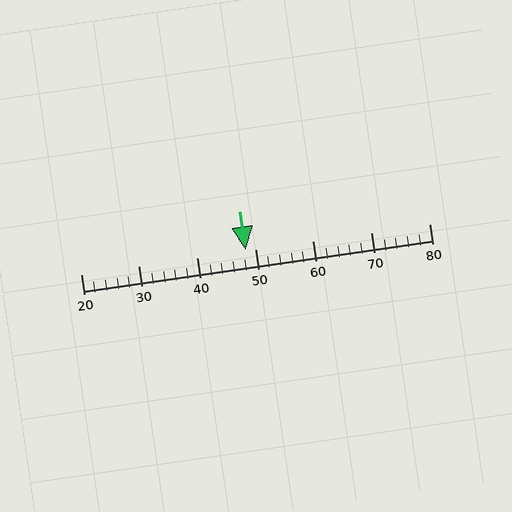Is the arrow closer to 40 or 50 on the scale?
The arrow is closer to 50.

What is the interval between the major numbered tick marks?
The major tick marks are spaced 10 units apart.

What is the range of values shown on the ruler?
The ruler shows values from 20 to 80.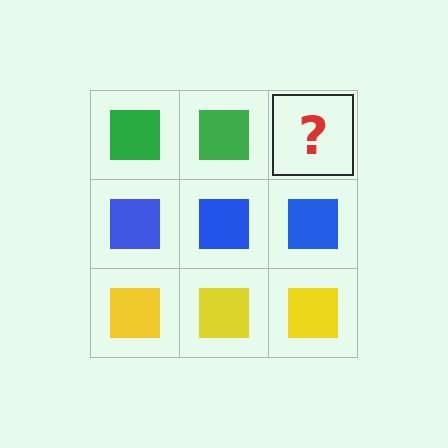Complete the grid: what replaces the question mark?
The question mark should be replaced with a green square.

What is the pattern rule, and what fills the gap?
The rule is that each row has a consistent color. The gap should be filled with a green square.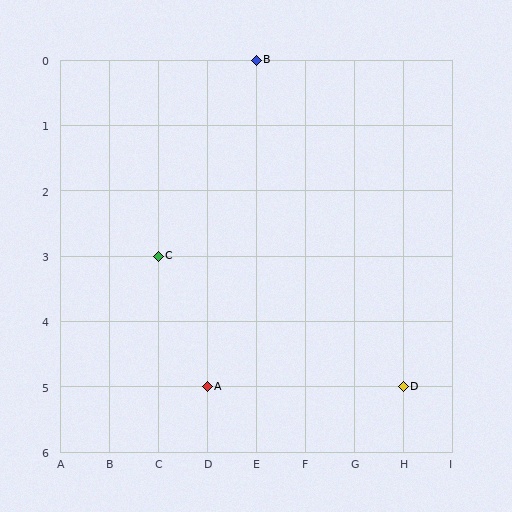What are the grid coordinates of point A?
Point A is at grid coordinates (D, 5).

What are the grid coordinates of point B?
Point B is at grid coordinates (E, 0).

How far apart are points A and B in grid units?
Points A and B are 1 column and 5 rows apart (about 5.1 grid units diagonally).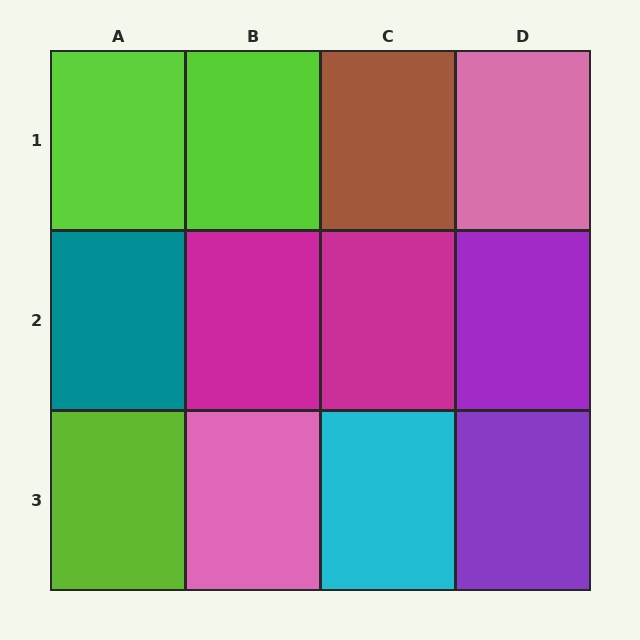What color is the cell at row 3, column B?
Pink.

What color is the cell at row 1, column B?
Lime.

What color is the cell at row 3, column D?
Purple.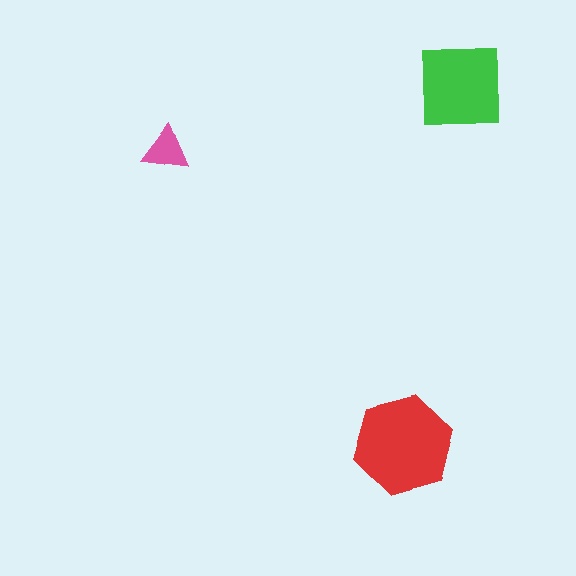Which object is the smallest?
The pink triangle.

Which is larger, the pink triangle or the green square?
The green square.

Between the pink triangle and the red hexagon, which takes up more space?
The red hexagon.